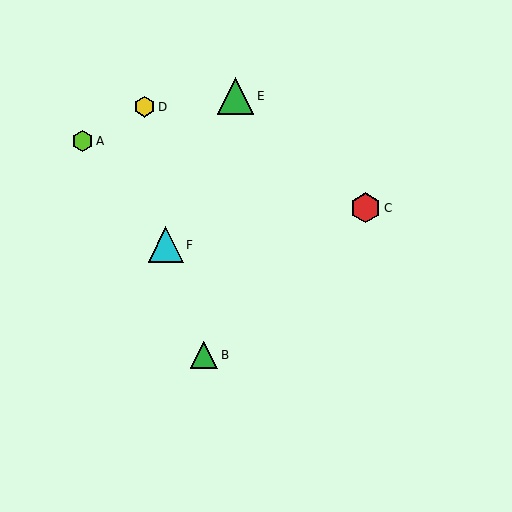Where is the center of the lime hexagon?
The center of the lime hexagon is at (82, 141).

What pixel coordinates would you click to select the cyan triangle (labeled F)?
Click at (166, 245) to select the cyan triangle F.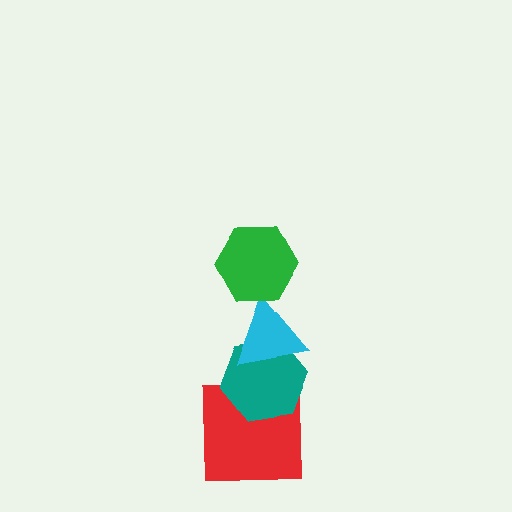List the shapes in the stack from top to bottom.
From top to bottom: the green hexagon, the cyan triangle, the teal hexagon, the red square.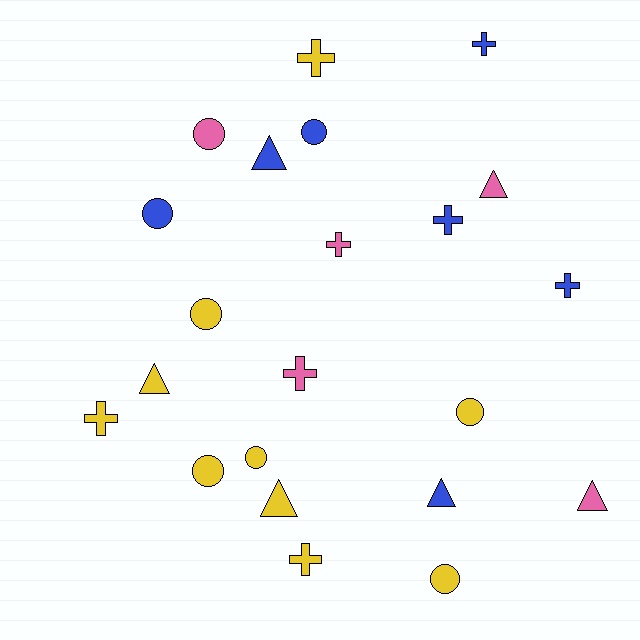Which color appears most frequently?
Yellow, with 10 objects.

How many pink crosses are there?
There are 2 pink crosses.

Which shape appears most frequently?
Circle, with 8 objects.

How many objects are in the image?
There are 22 objects.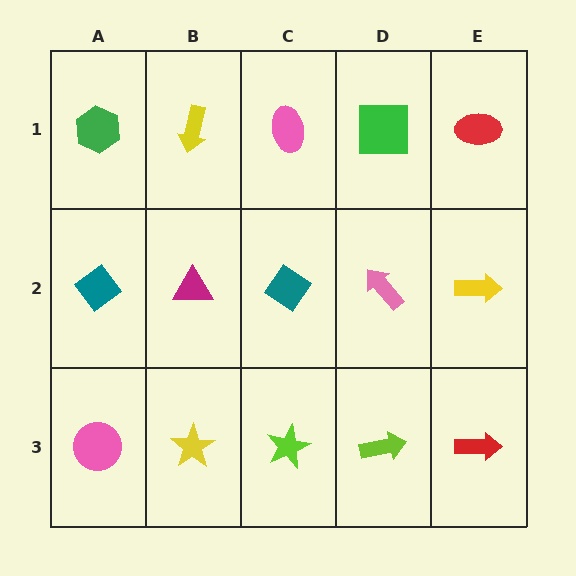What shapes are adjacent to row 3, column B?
A magenta triangle (row 2, column B), a pink circle (row 3, column A), a lime star (row 3, column C).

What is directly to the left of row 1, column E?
A green square.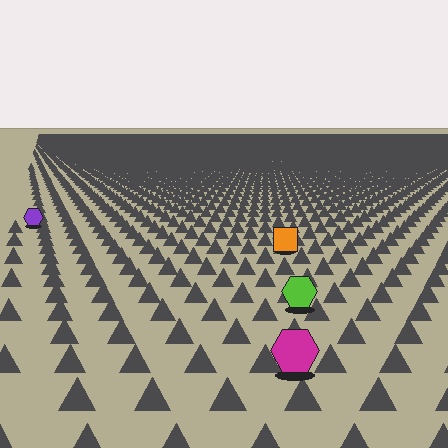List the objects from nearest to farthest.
From nearest to farthest: the magenta hexagon, the lime hexagon, the orange square, the purple hexagon.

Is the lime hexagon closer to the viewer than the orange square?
Yes. The lime hexagon is closer — you can tell from the texture gradient: the ground texture is coarser near it.